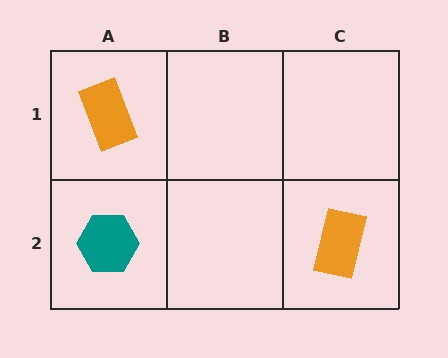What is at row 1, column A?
An orange rectangle.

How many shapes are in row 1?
1 shape.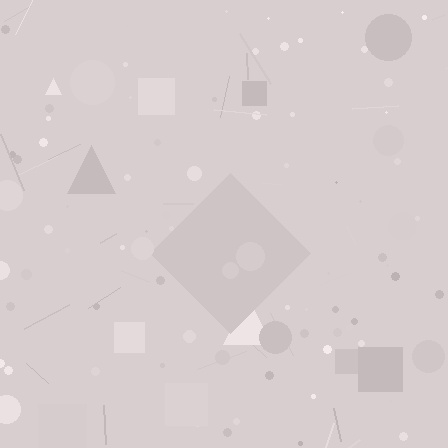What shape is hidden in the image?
A diamond is hidden in the image.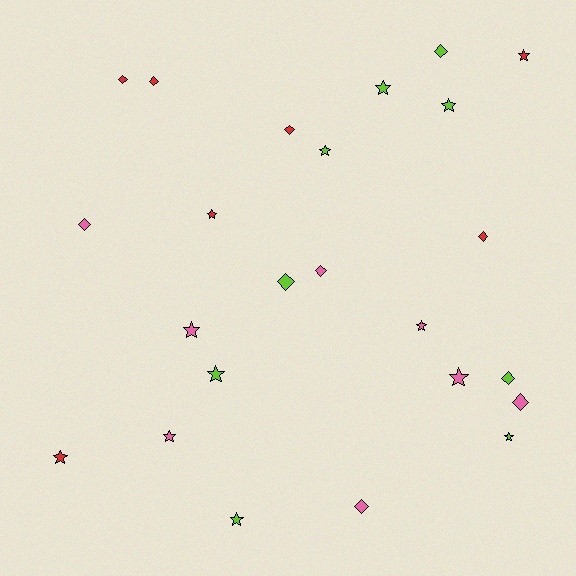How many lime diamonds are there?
There are 3 lime diamonds.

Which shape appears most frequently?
Star, with 13 objects.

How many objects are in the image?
There are 24 objects.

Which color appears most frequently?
Lime, with 9 objects.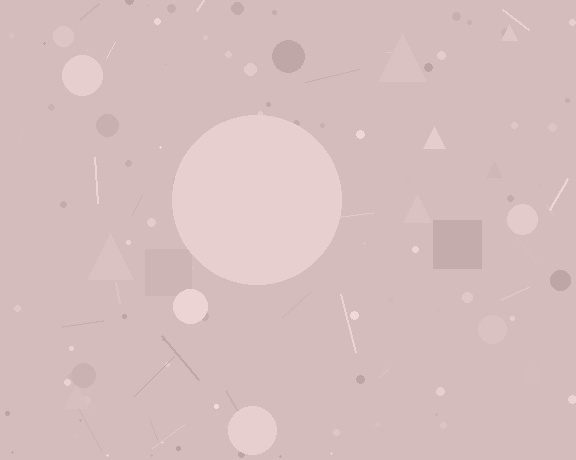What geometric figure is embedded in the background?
A circle is embedded in the background.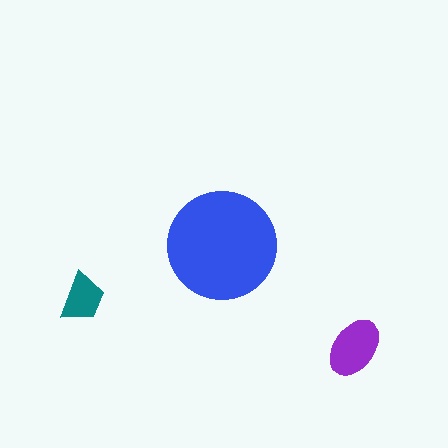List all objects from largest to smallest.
The blue circle, the purple ellipse, the teal trapezoid.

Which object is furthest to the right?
The purple ellipse is rightmost.